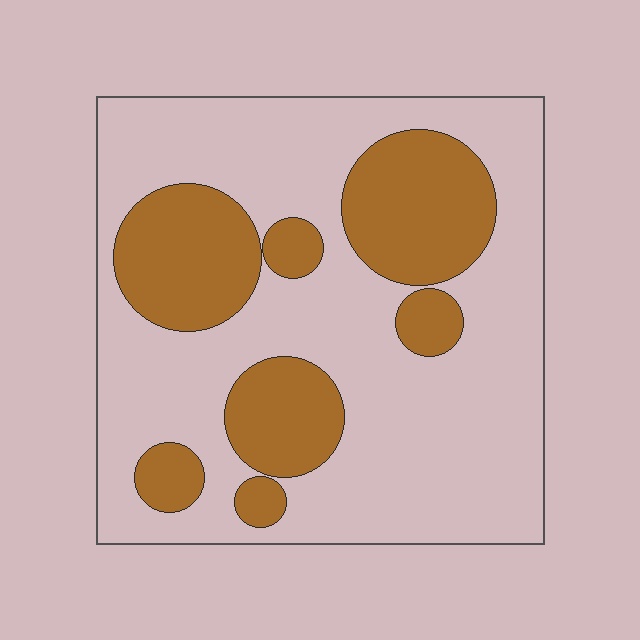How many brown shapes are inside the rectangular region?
7.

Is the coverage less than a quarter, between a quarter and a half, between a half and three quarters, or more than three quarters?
Between a quarter and a half.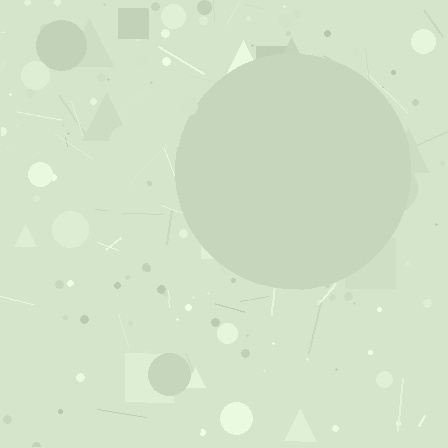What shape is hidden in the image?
A circle is hidden in the image.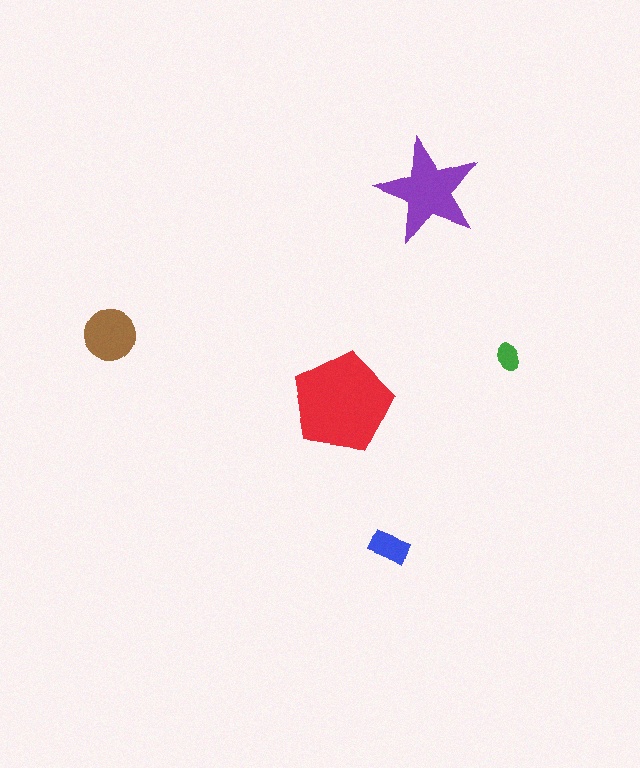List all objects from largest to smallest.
The red pentagon, the purple star, the brown circle, the blue rectangle, the green ellipse.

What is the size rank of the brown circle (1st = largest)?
3rd.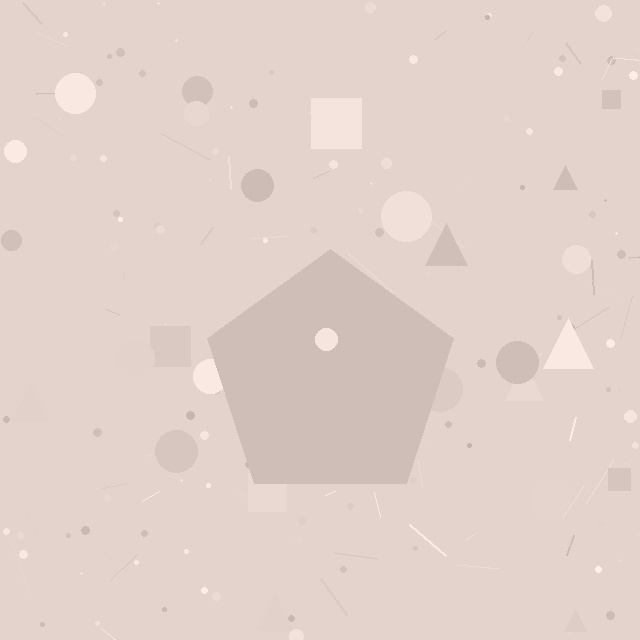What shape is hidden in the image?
A pentagon is hidden in the image.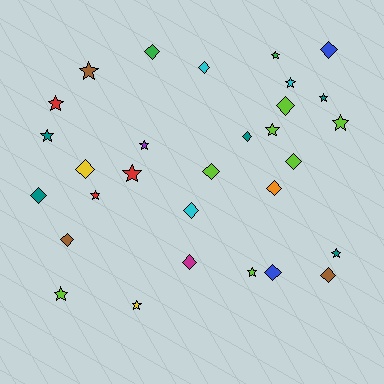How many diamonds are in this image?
There are 15 diamonds.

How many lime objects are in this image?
There are 7 lime objects.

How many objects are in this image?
There are 30 objects.